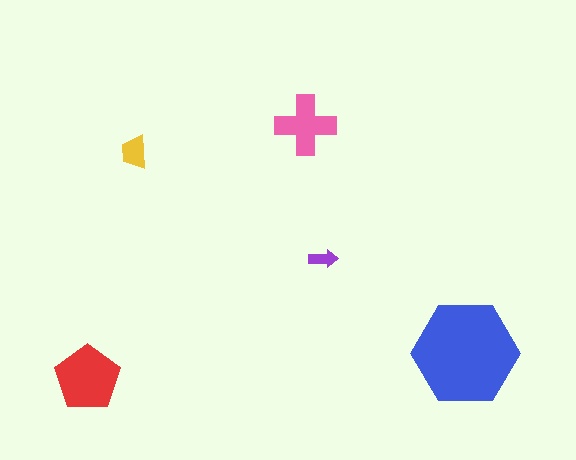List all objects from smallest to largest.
The purple arrow, the yellow trapezoid, the pink cross, the red pentagon, the blue hexagon.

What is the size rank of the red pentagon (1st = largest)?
2nd.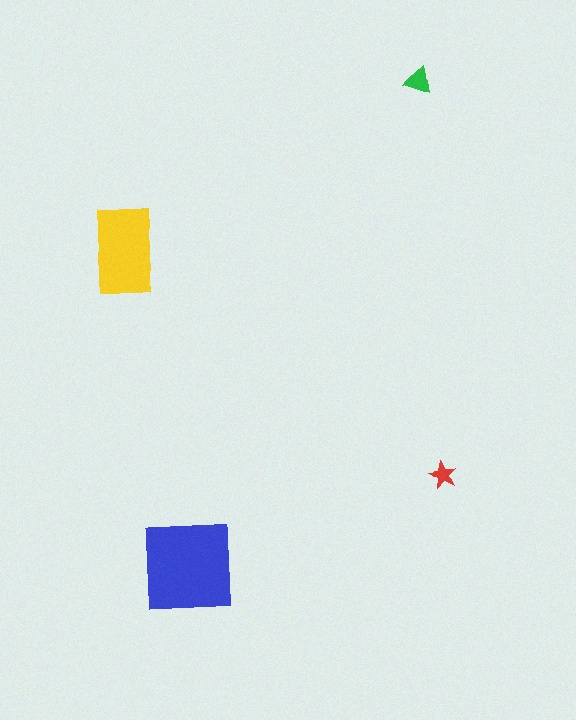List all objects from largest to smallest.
The blue square, the yellow rectangle, the green triangle, the red star.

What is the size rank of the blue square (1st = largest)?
1st.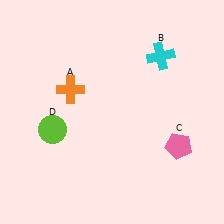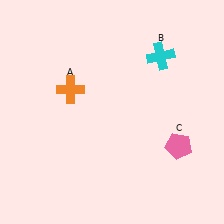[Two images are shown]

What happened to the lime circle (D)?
The lime circle (D) was removed in Image 2. It was in the bottom-left area of Image 1.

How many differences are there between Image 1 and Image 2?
There is 1 difference between the two images.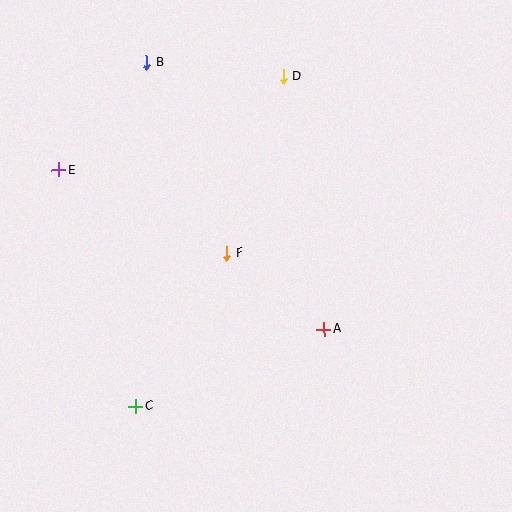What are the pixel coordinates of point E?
Point E is at (59, 170).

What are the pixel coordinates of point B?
Point B is at (147, 63).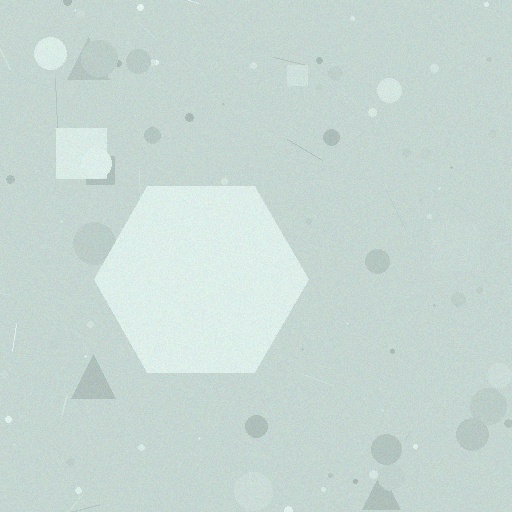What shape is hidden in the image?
A hexagon is hidden in the image.